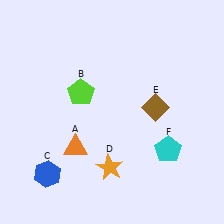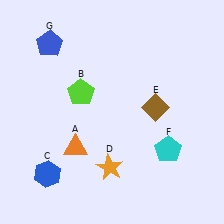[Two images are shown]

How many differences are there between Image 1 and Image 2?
There is 1 difference between the two images.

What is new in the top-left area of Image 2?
A blue pentagon (G) was added in the top-left area of Image 2.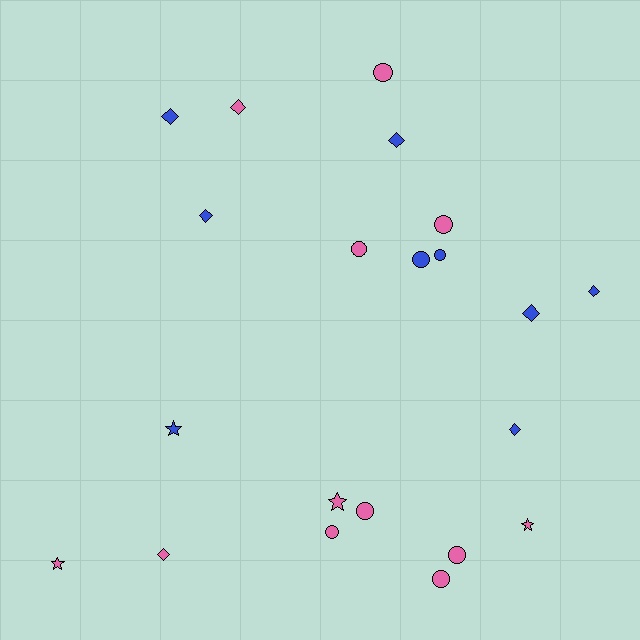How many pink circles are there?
There are 7 pink circles.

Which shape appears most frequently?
Circle, with 9 objects.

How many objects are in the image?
There are 21 objects.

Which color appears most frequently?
Pink, with 12 objects.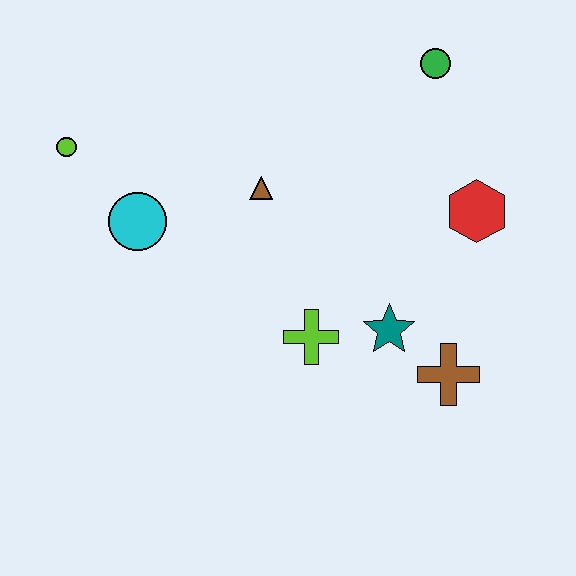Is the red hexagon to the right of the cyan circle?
Yes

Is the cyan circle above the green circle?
No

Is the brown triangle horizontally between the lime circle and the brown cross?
Yes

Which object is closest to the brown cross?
The teal star is closest to the brown cross.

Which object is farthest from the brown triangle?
The brown cross is farthest from the brown triangle.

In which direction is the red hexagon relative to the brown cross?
The red hexagon is above the brown cross.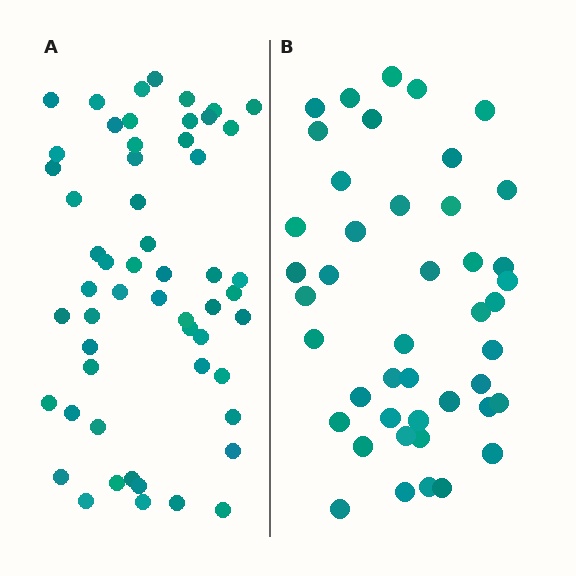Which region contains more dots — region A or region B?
Region A (the left region) has more dots.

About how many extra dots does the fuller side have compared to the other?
Region A has roughly 12 or so more dots than region B.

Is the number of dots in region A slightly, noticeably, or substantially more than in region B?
Region A has noticeably more, but not dramatically so. The ratio is roughly 1.2 to 1.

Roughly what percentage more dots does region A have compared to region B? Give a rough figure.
About 25% more.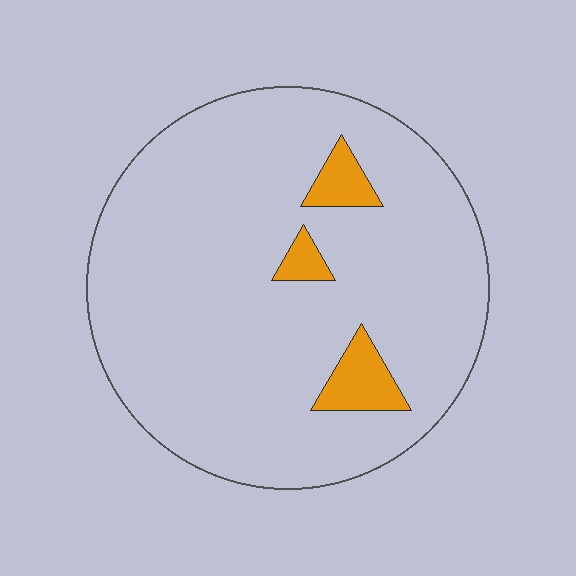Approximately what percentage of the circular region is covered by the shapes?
Approximately 5%.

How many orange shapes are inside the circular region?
3.